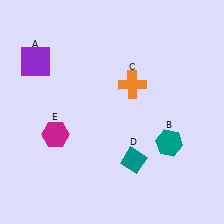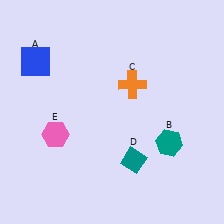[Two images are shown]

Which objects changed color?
A changed from purple to blue. E changed from magenta to pink.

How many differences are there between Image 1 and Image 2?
There are 2 differences between the two images.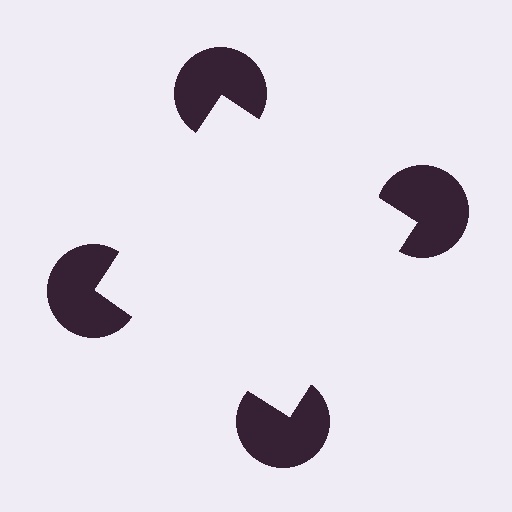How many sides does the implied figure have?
4 sides.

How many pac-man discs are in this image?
There are 4 — one at each vertex of the illusory square.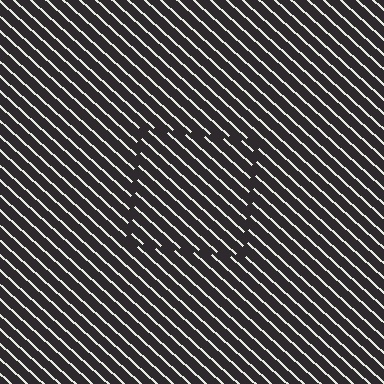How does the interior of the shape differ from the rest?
The interior of the shape contains the same grating, shifted by half a period — the contour is defined by the phase discontinuity where line-ends from the inner and outer gratings abut.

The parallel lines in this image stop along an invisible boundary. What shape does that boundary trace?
An illusory square. The interior of the shape contains the same grating, shifted by half a period — the contour is defined by the phase discontinuity where line-ends from the inner and outer gratings abut.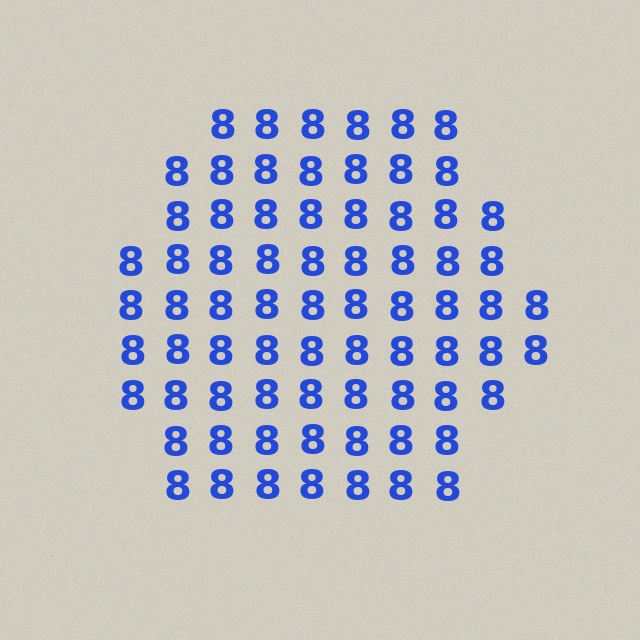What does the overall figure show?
The overall figure shows a hexagon.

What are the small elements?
The small elements are digit 8's.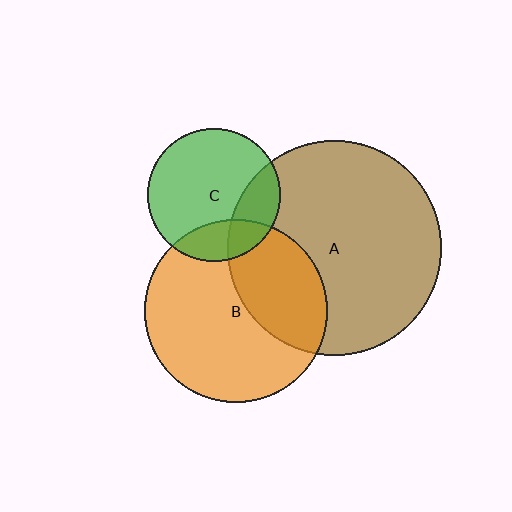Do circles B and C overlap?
Yes.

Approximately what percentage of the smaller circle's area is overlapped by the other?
Approximately 20%.